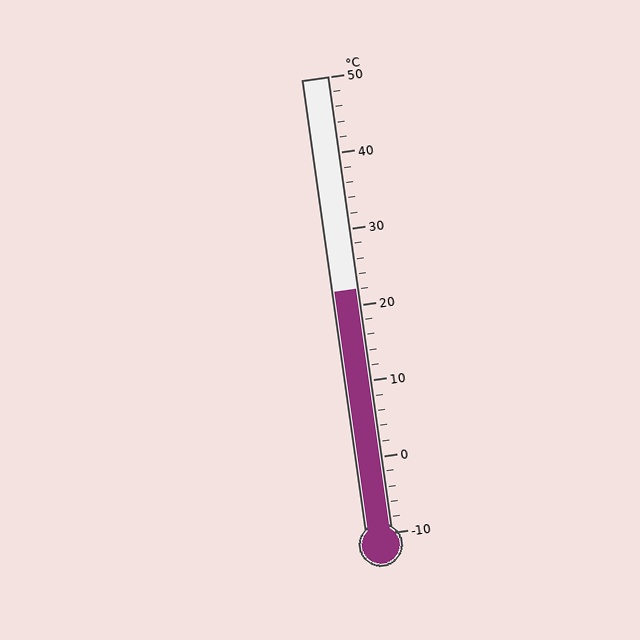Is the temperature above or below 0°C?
The temperature is above 0°C.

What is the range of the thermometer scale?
The thermometer scale ranges from -10°C to 50°C.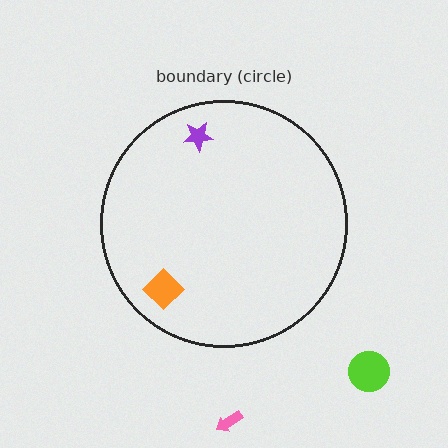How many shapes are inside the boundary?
2 inside, 2 outside.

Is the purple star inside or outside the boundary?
Inside.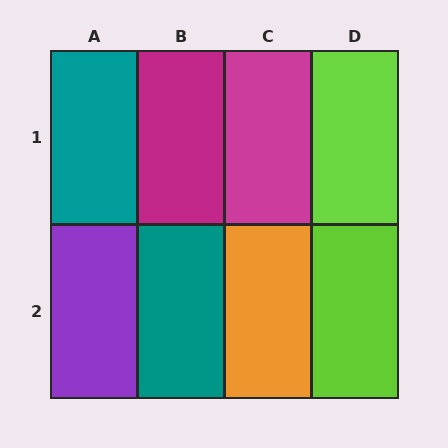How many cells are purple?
1 cell is purple.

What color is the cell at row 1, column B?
Magenta.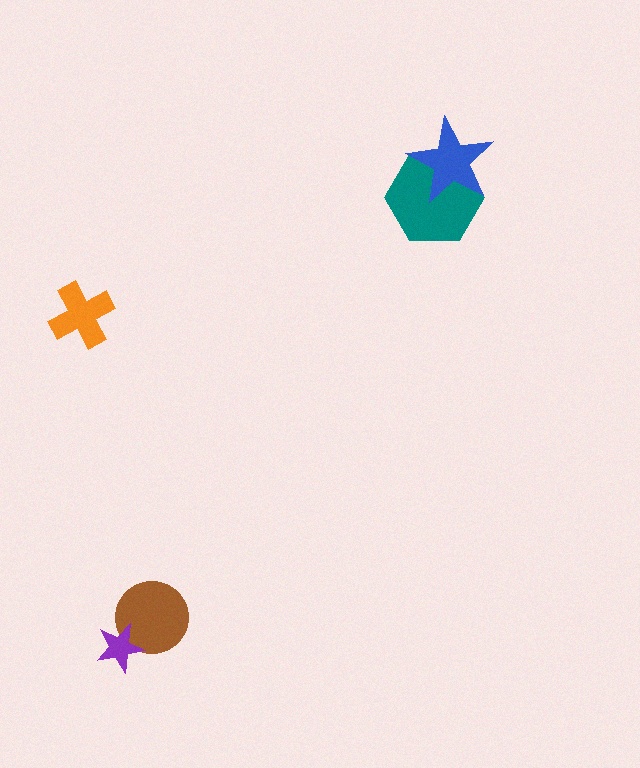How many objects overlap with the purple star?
1 object overlaps with the purple star.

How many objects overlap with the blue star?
1 object overlaps with the blue star.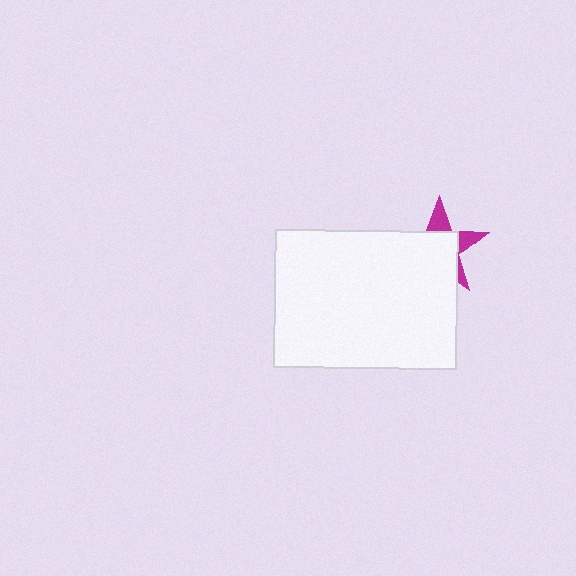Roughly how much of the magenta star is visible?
A small part of it is visible (roughly 32%).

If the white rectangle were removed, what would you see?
You would see the complete magenta star.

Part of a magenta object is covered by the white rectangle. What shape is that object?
It is a star.